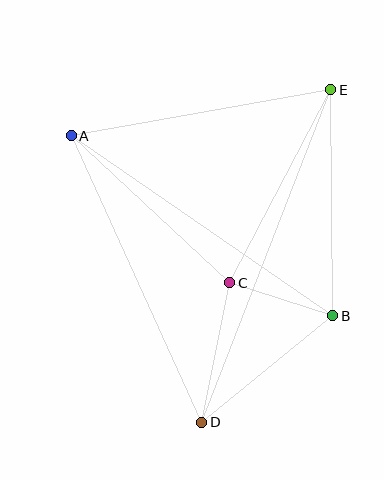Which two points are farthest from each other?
Points D and E are farthest from each other.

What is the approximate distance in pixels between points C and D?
The distance between C and D is approximately 142 pixels.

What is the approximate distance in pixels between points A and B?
The distance between A and B is approximately 318 pixels.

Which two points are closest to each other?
Points B and C are closest to each other.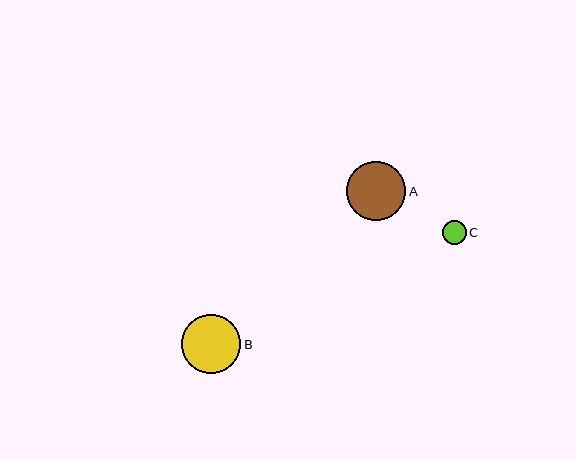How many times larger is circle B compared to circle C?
Circle B is approximately 2.4 times the size of circle C.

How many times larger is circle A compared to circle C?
Circle A is approximately 2.5 times the size of circle C.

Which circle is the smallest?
Circle C is the smallest with a size of approximately 24 pixels.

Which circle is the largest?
Circle A is the largest with a size of approximately 59 pixels.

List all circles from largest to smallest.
From largest to smallest: A, B, C.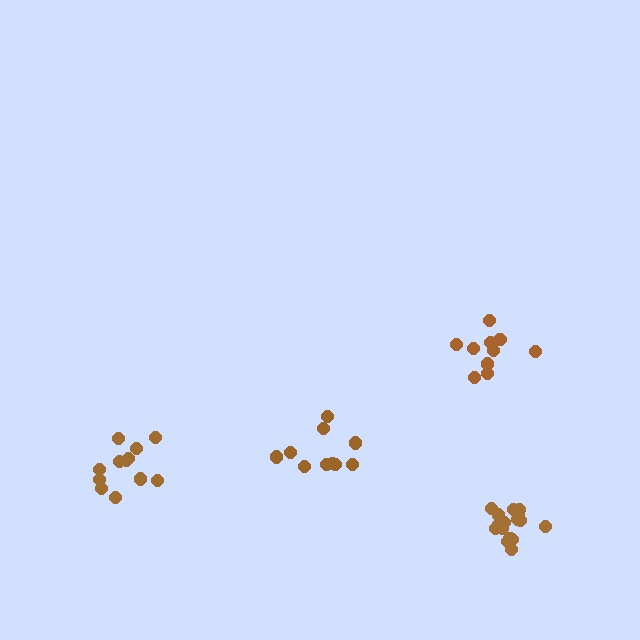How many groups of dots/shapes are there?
There are 4 groups.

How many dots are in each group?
Group 1: 12 dots, Group 2: 10 dots, Group 3: 10 dots, Group 4: 16 dots (48 total).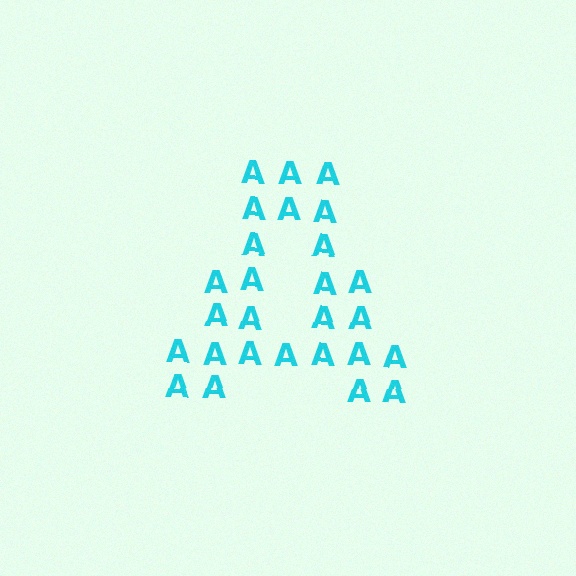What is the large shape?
The large shape is the letter A.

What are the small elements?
The small elements are letter A's.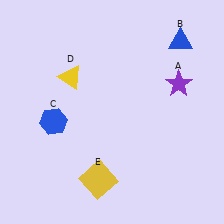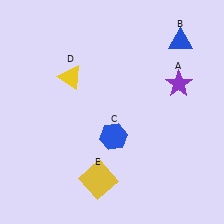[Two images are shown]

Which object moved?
The blue hexagon (C) moved right.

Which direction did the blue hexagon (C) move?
The blue hexagon (C) moved right.